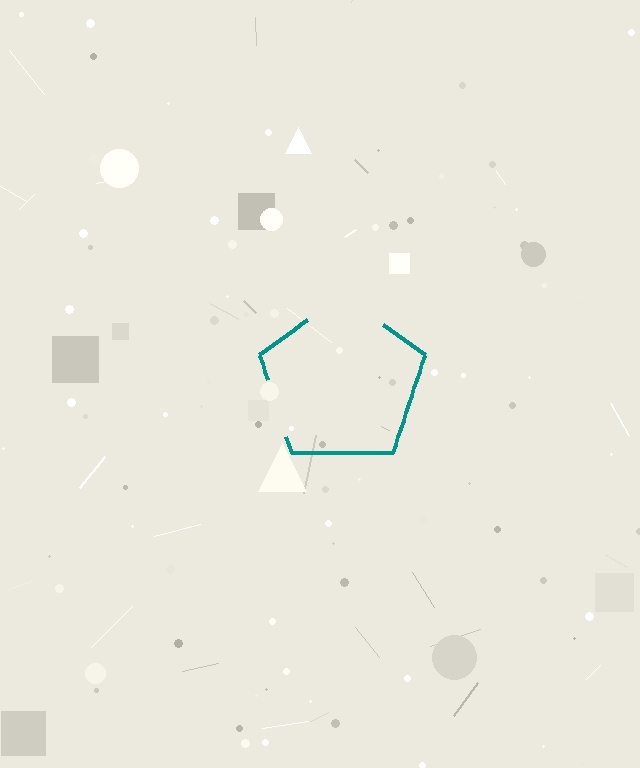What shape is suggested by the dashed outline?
The dashed outline suggests a pentagon.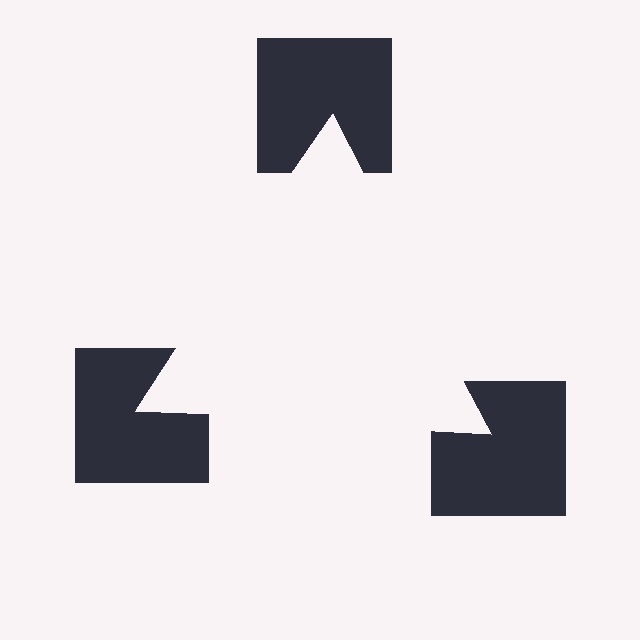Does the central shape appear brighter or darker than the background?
It typically appears slightly brighter than the background, even though no actual brightness change is drawn.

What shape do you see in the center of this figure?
An illusory triangle — its edges are inferred from the aligned wedge cuts in the notched squares, not physically drawn.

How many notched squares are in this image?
There are 3 — one at each vertex of the illusory triangle.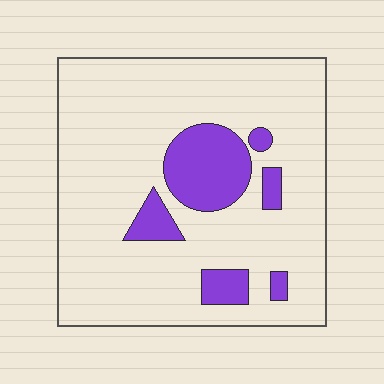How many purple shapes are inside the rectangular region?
6.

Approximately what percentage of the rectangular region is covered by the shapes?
Approximately 15%.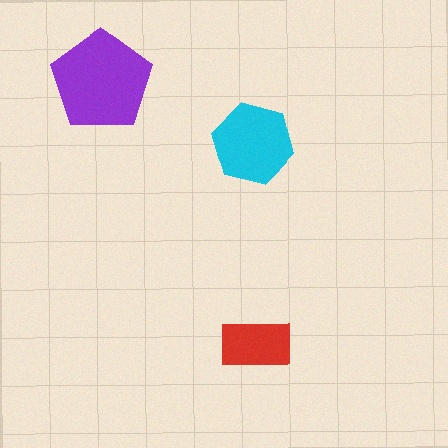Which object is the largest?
The purple pentagon.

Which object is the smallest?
The red rectangle.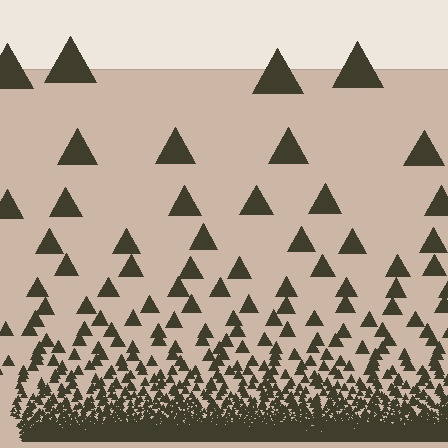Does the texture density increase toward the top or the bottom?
Density increases toward the bottom.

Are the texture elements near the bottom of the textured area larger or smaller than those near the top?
Smaller. The gradient is inverted — elements near the bottom are smaller and denser.